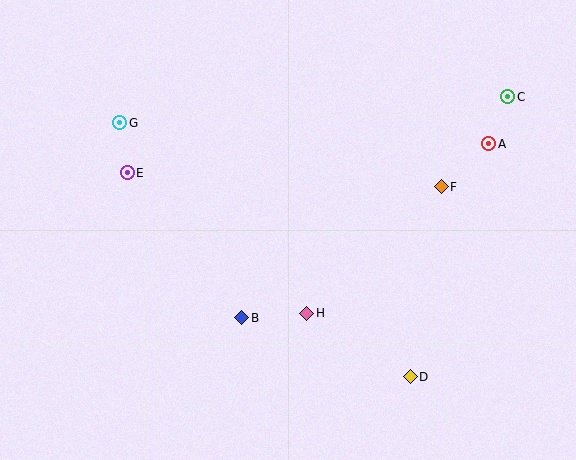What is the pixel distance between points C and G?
The distance between C and G is 389 pixels.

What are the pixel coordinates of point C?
Point C is at (508, 96).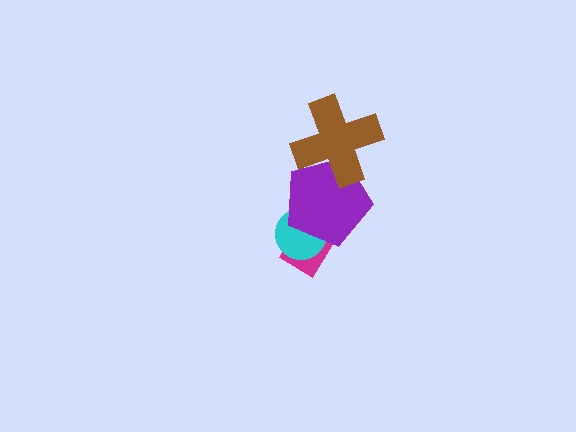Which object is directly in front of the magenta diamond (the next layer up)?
The cyan circle is directly in front of the magenta diamond.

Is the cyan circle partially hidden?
Yes, it is partially covered by another shape.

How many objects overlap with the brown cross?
1 object overlaps with the brown cross.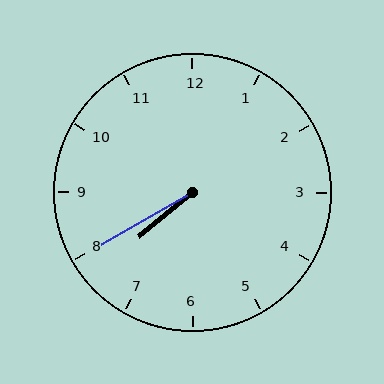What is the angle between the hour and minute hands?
Approximately 10 degrees.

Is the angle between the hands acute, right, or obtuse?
It is acute.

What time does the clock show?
7:40.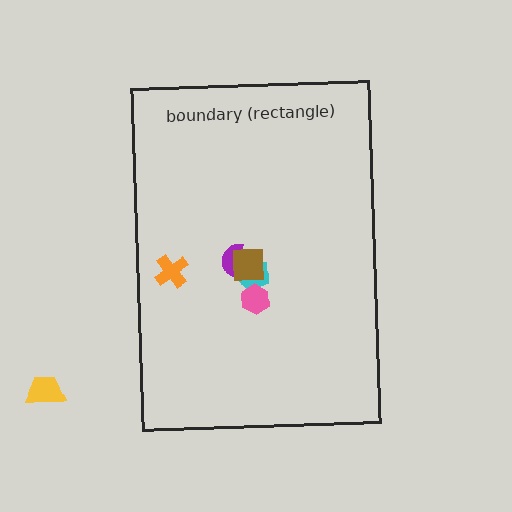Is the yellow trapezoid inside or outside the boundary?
Outside.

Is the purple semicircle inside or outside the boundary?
Inside.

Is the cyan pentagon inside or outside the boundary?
Inside.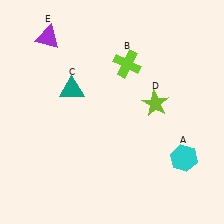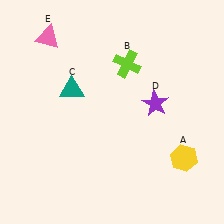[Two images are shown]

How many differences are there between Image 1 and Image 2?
There are 3 differences between the two images.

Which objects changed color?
A changed from cyan to yellow. D changed from lime to purple. E changed from purple to pink.